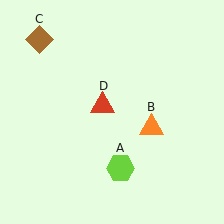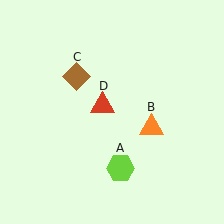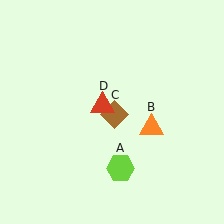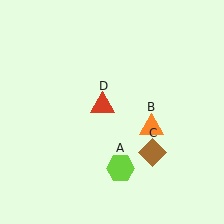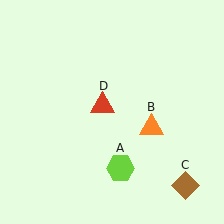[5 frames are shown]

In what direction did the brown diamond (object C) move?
The brown diamond (object C) moved down and to the right.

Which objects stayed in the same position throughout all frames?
Lime hexagon (object A) and orange triangle (object B) and red triangle (object D) remained stationary.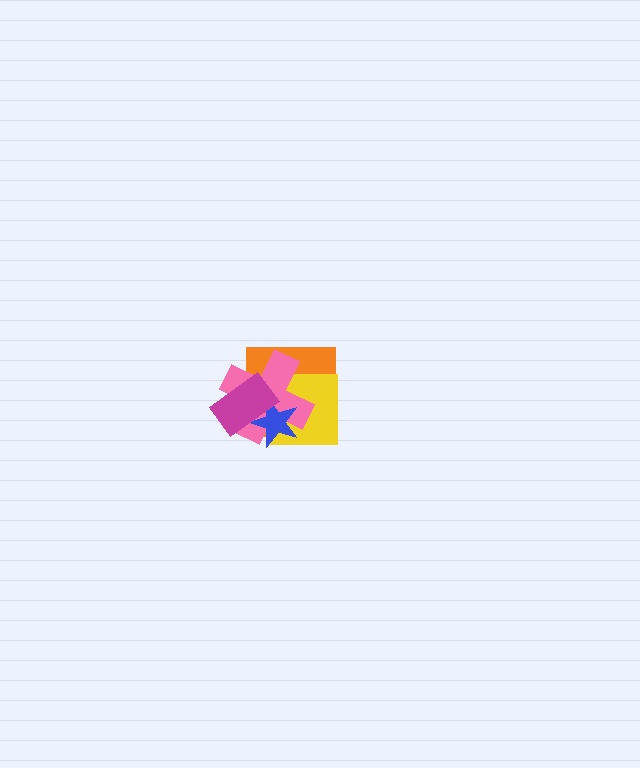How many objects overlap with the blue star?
4 objects overlap with the blue star.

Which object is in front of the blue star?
The magenta rectangle is in front of the blue star.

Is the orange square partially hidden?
Yes, it is partially covered by another shape.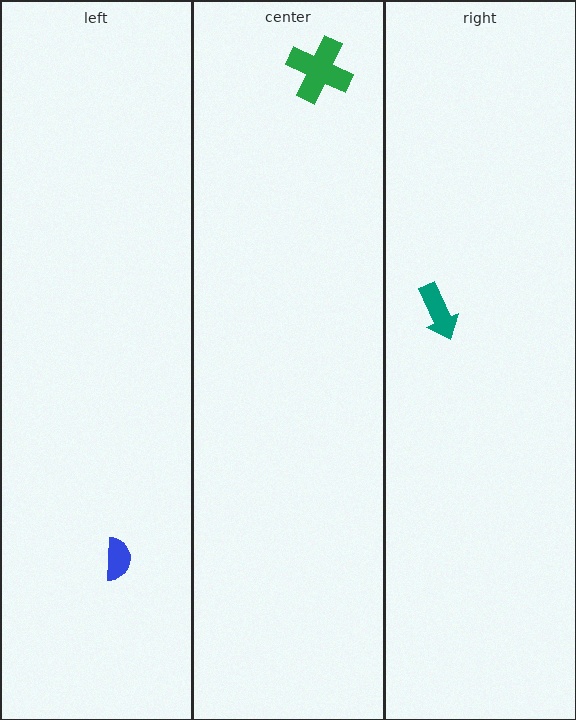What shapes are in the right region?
The teal arrow.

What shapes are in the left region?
The blue semicircle.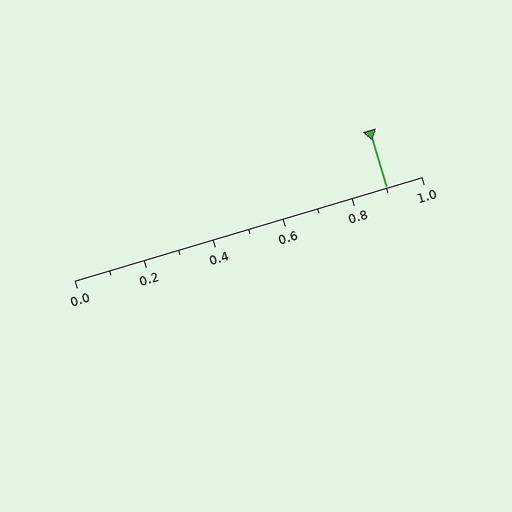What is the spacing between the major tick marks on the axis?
The major ticks are spaced 0.2 apart.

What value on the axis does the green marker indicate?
The marker indicates approximately 0.9.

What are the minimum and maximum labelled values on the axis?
The axis runs from 0.0 to 1.0.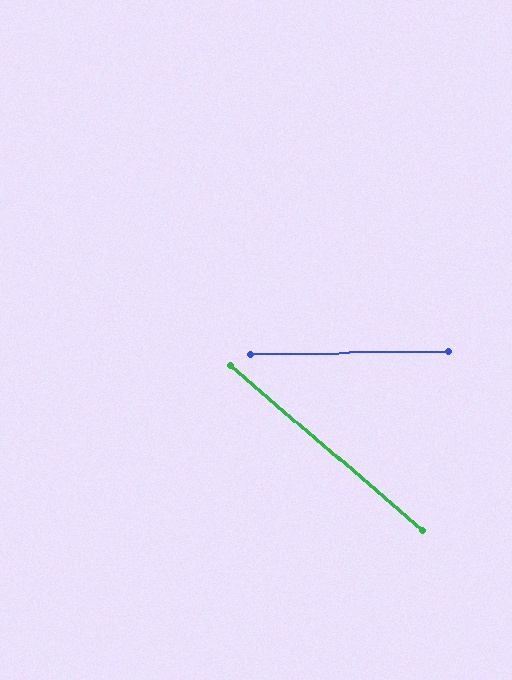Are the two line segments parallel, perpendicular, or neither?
Neither parallel nor perpendicular — they differ by about 42°.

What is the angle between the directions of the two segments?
Approximately 42 degrees.